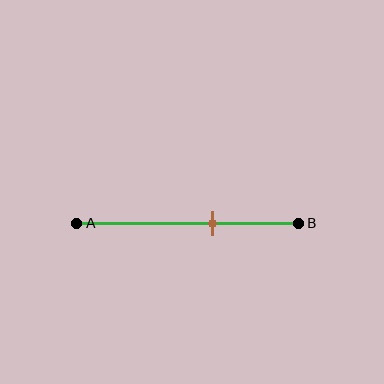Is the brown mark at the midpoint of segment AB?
No, the mark is at about 60% from A, not at the 50% midpoint.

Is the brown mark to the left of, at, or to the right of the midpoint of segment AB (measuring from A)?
The brown mark is to the right of the midpoint of segment AB.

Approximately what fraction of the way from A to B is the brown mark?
The brown mark is approximately 60% of the way from A to B.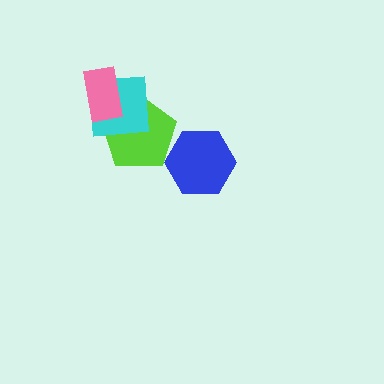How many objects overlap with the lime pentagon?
2 objects overlap with the lime pentagon.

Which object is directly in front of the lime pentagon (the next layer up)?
The cyan square is directly in front of the lime pentagon.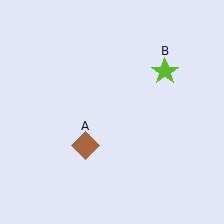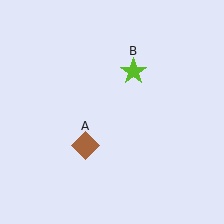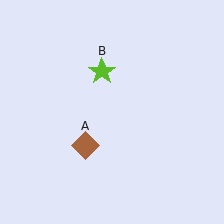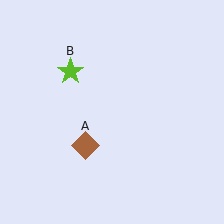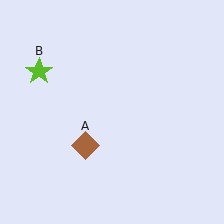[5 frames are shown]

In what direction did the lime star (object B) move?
The lime star (object B) moved left.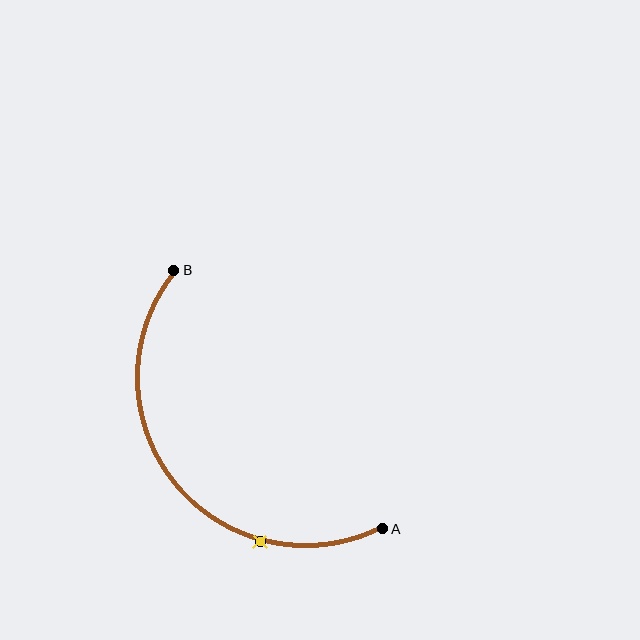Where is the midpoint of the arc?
The arc midpoint is the point on the curve farthest from the straight line joining A and B. It sits below and to the left of that line.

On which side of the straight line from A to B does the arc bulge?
The arc bulges below and to the left of the straight line connecting A and B.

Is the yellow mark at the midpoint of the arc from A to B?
No. The yellow mark lies on the arc but is closer to endpoint A. The arc midpoint would be at the point on the curve equidistant along the arc from both A and B.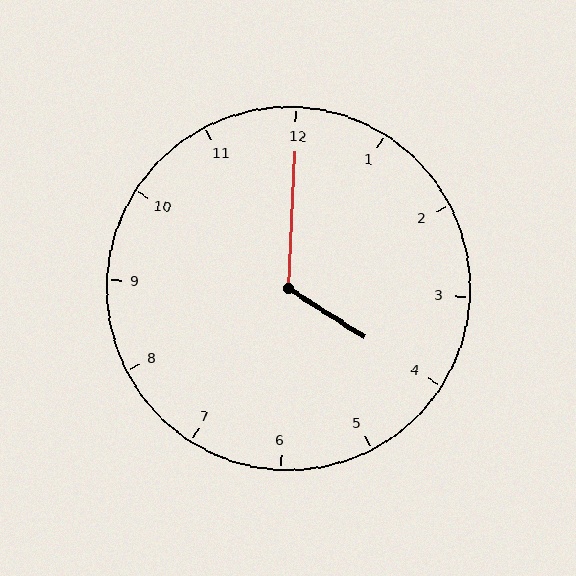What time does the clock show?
4:00.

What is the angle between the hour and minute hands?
Approximately 120 degrees.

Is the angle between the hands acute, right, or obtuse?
It is obtuse.